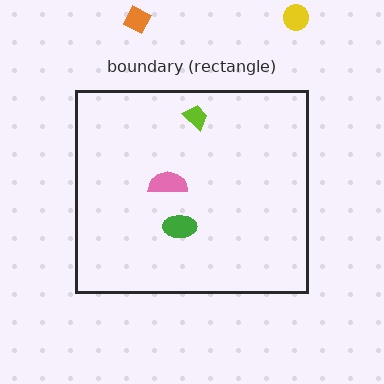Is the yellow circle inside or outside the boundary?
Outside.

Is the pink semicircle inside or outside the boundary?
Inside.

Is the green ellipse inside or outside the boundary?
Inside.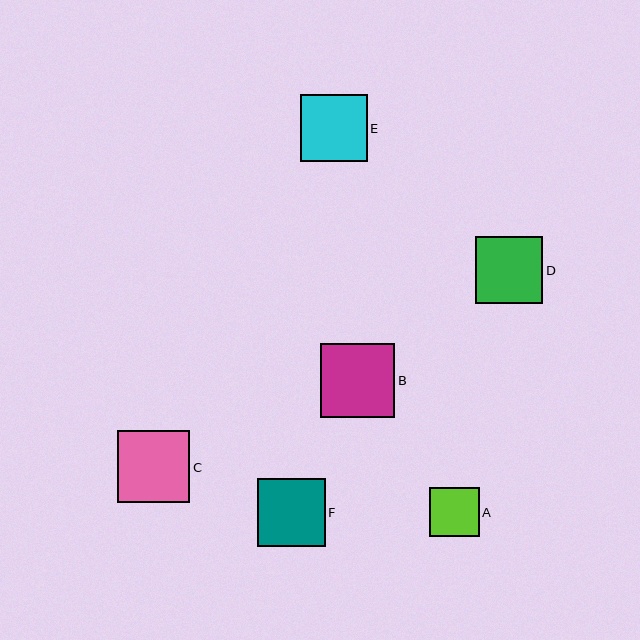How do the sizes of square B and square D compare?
Square B and square D are approximately the same size.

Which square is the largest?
Square B is the largest with a size of approximately 75 pixels.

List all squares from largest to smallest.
From largest to smallest: B, C, F, D, E, A.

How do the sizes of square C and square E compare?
Square C and square E are approximately the same size.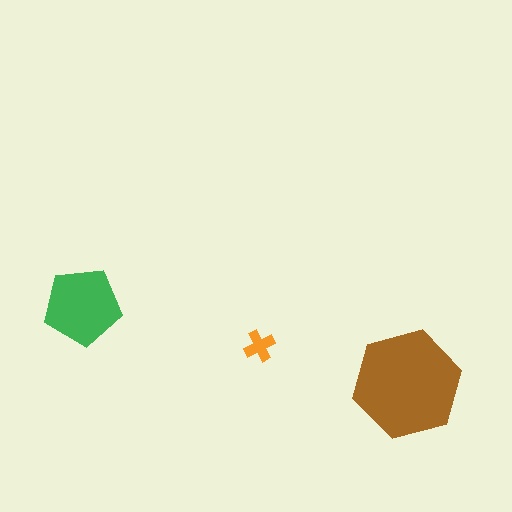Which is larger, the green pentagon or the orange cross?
The green pentagon.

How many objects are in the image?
There are 3 objects in the image.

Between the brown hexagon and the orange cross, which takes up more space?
The brown hexagon.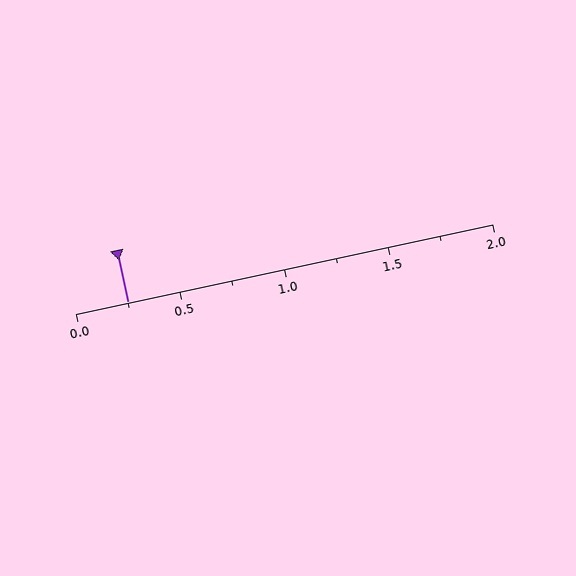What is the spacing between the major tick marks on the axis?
The major ticks are spaced 0.5 apart.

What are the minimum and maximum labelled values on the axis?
The axis runs from 0.0 to 2.0.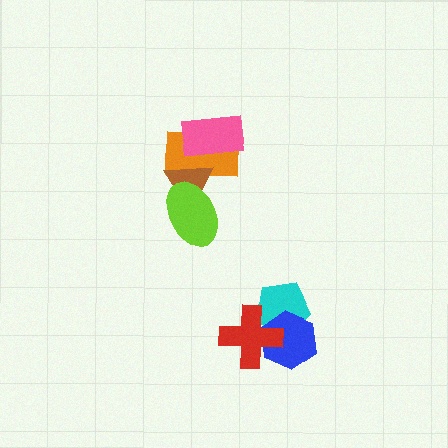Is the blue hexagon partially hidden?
Yes, it is partially covered by another shape.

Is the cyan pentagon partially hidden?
Yes, it is partially covered by another shape.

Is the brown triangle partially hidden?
Yes, it is partially covered by another shape.